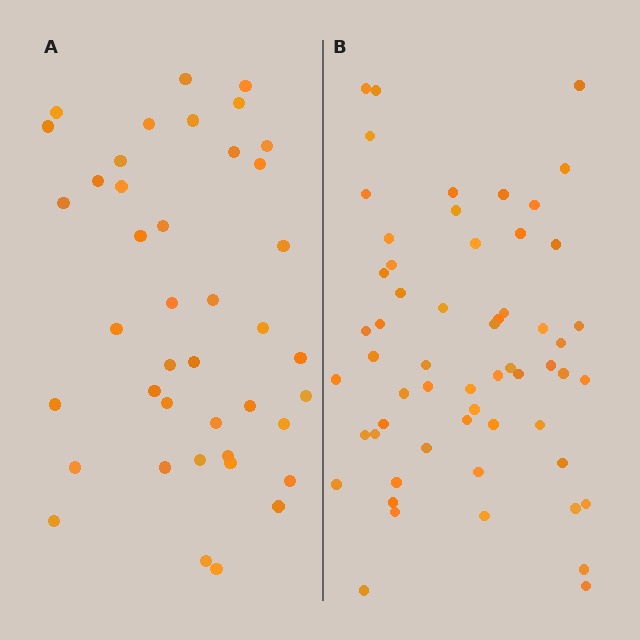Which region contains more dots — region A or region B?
Region B (the right region) has more dots.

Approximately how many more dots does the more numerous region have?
Region B has approximately 15 more dots than region A.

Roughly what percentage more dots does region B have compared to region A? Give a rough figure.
About 40% more.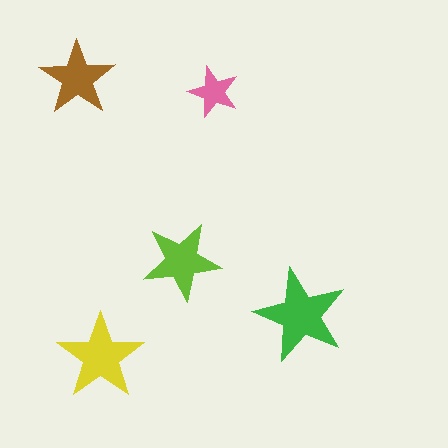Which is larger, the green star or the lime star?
The green one.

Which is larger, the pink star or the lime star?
The lime one.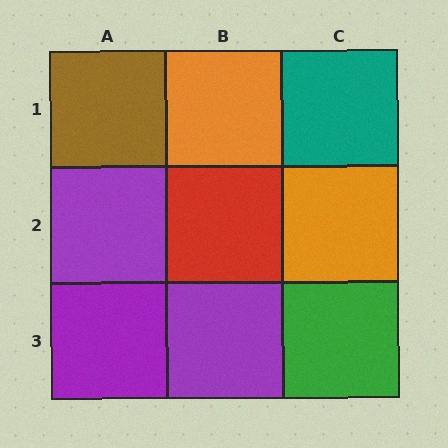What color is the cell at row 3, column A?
Purple.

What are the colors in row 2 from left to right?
Purple, red, orange.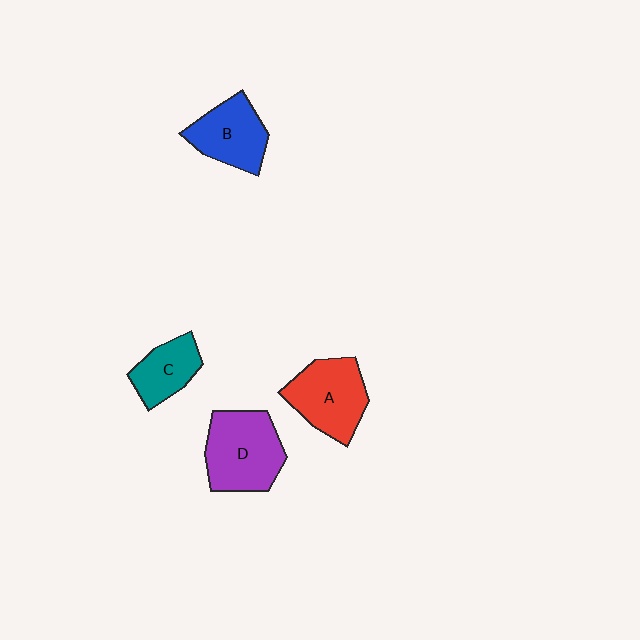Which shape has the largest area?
Shape D (purple).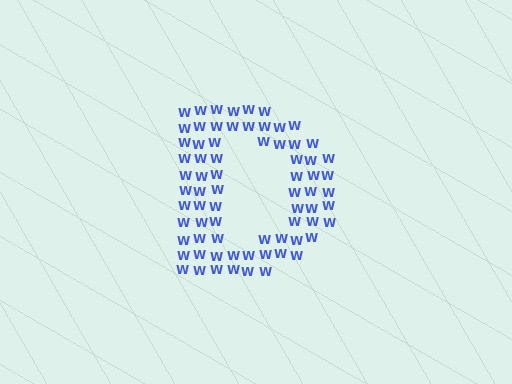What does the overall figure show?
The overall figure shows the letter D.